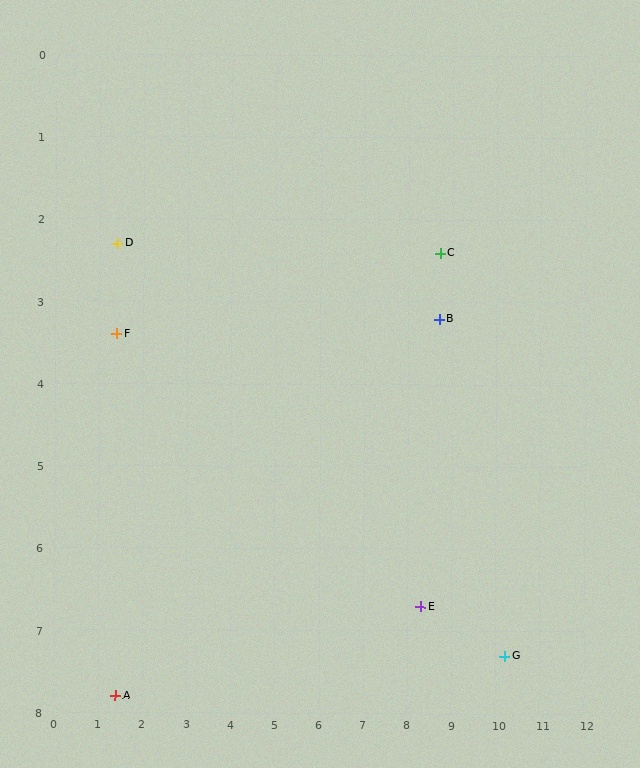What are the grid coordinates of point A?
Point A is at approximately (1.4, 7.8).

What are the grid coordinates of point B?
Point B is at approximately (8.7, 3.2).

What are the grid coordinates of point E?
Point E is at approximately (8.3, 6.7).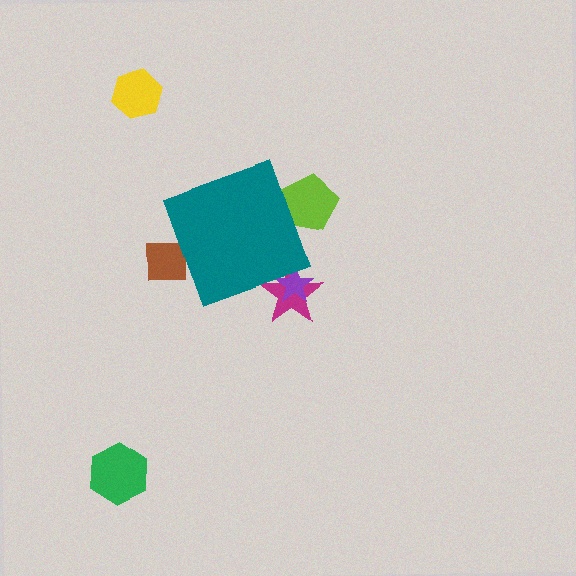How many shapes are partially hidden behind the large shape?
4 shapes are partially hidden.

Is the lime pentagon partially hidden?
Yes, the lime pentagon is partially hidden behind the teal diamond.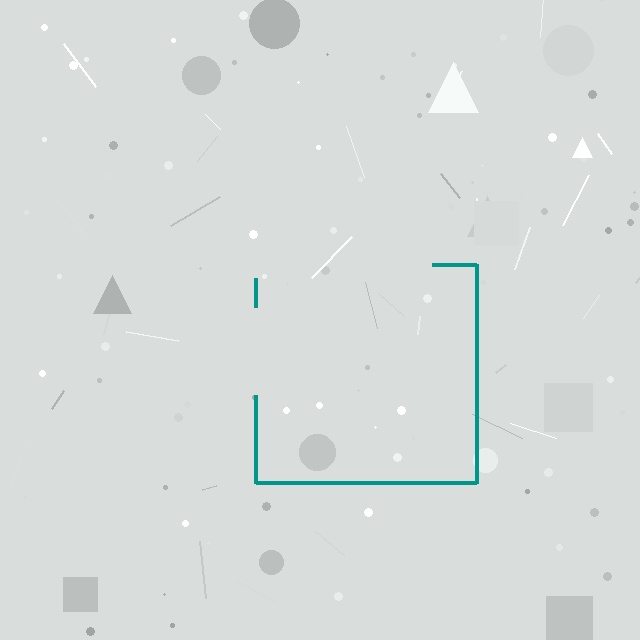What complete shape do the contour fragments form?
The contour fragments form a square.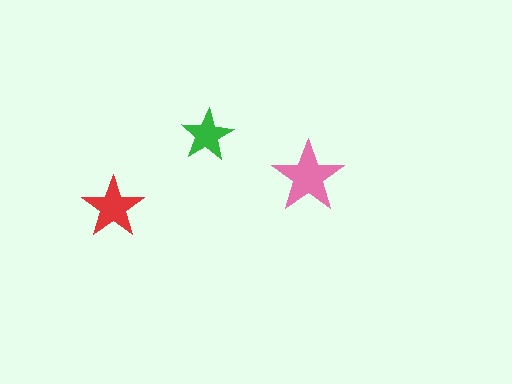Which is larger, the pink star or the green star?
The pink one.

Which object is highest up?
The green star is topmost.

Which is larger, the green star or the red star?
The red one.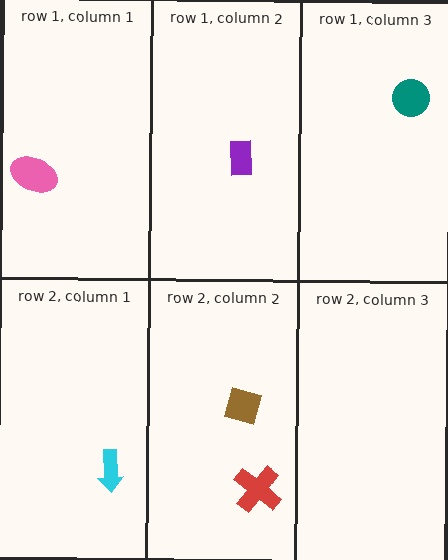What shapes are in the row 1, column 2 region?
The purple rectangle.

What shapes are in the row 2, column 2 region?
The red cross, the brown diamond.